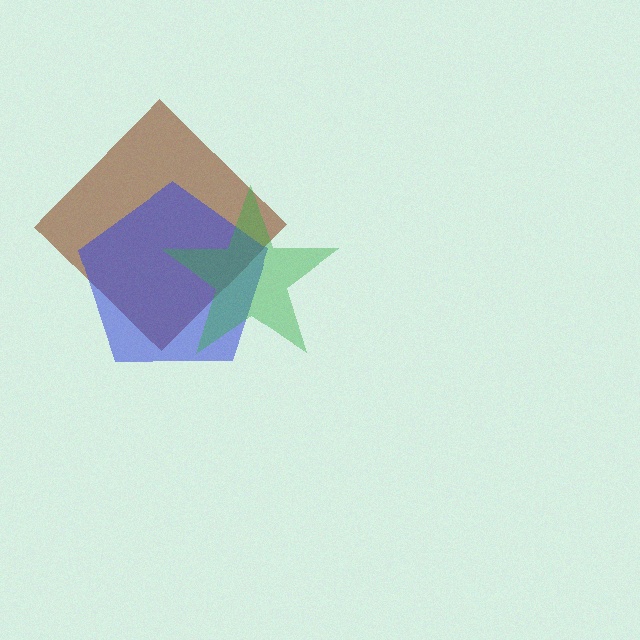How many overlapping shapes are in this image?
There are 3 overlapping shapes in the image.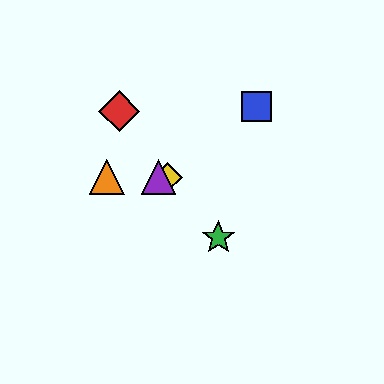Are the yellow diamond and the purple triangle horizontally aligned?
Yes, both are at y≈177.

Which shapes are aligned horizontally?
The yellow diamond, the purple triangle, the orange triangle are aligned horizontally.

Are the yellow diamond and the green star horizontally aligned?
No, the yellow diamond is at y≈177 and the green star is at y≈238.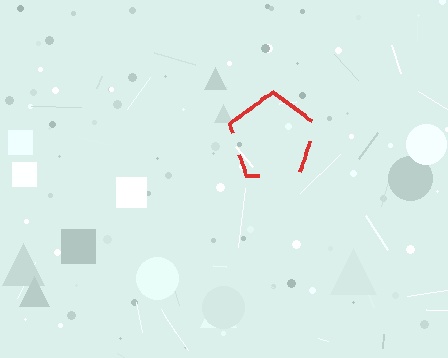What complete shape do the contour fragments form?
The contour fragments form a pentagon.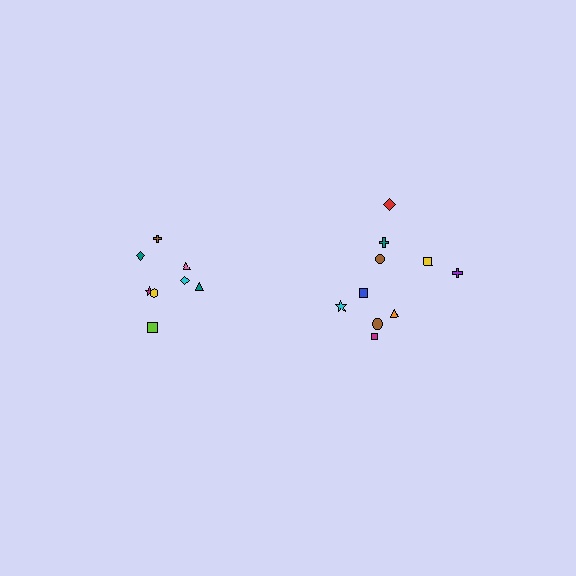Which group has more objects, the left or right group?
The right group.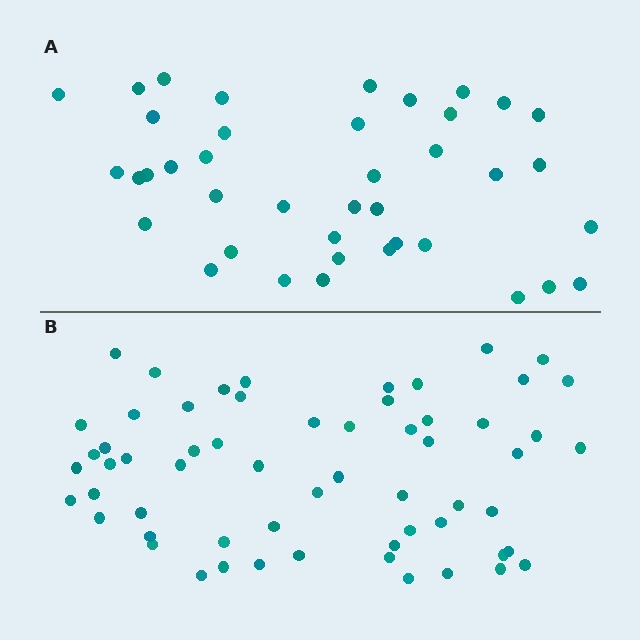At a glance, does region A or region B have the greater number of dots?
Region B (the bottom region) has more dots.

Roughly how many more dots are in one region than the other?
Region B has approximately 20 more dots than region A.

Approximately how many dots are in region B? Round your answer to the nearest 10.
About 60 dots.